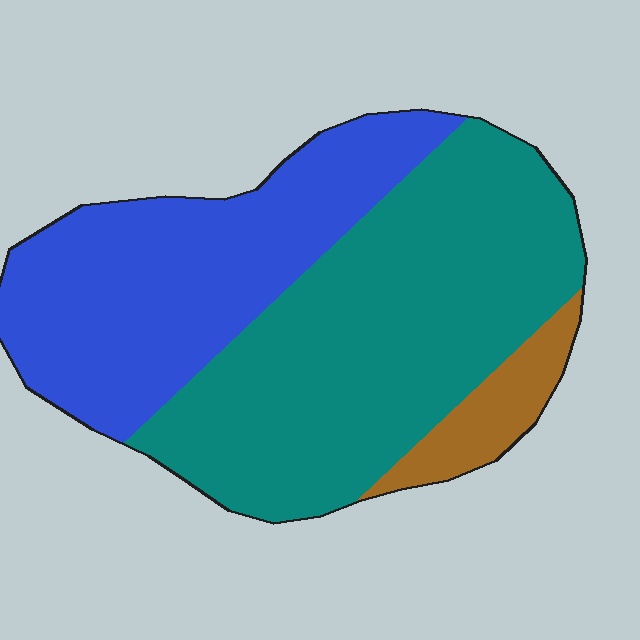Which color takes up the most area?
Teal, at roughly 55%.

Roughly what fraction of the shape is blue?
Blue covers about 40% of the shape.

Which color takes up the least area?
Brown, at roughly 10%.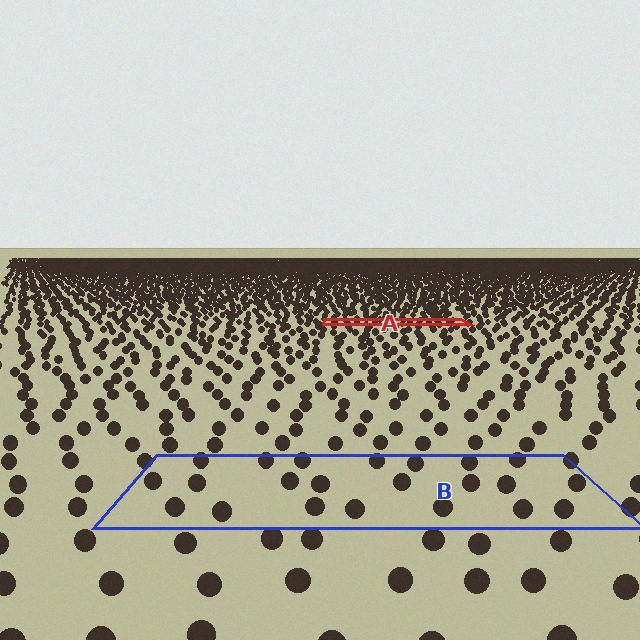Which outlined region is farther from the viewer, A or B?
Region A is farther from the viewer — the texture elements inside it appear smaller and more densely packed.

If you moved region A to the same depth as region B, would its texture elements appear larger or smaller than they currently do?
They would appear larger. At a closer depth, the same texture elements are projected at a bigger on-screen size.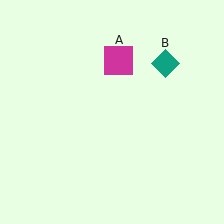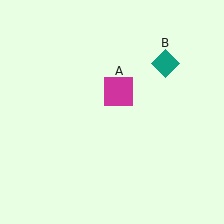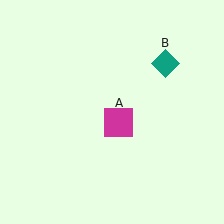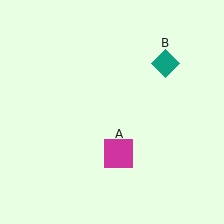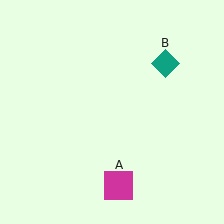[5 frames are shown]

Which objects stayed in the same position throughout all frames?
Teal diamond (object B) remained stationary.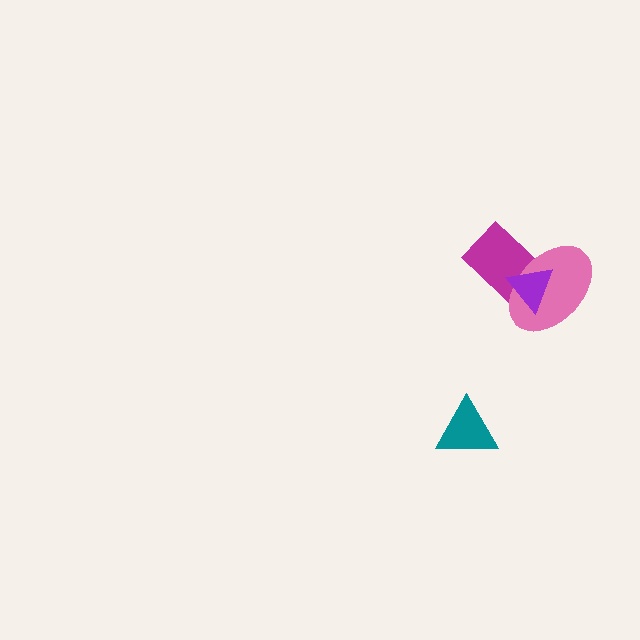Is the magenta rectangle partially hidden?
Yes, it is partially covered by another shape.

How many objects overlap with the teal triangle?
0 objects overlap with the teal triangle.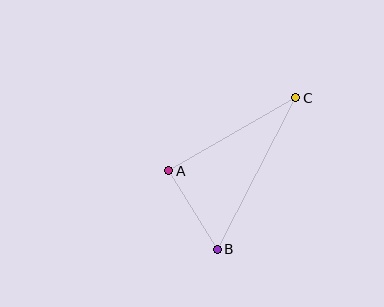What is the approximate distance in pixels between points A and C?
The distance between A and C is approximately 147 pixels.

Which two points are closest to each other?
Points A and B are closest to each other.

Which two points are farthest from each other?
Points B and C are farthest from each other.